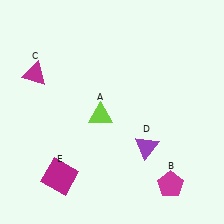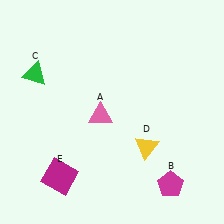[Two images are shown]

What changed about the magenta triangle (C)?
In Image 1, C is magenta. In Image 2, it changed to green.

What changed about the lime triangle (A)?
In Image 1, A is lime. In Image 2, it changed to pink.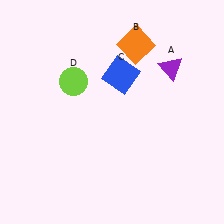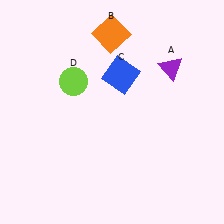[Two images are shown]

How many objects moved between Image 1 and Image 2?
1 object moved between the two images.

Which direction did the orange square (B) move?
The orange square (B) moved left.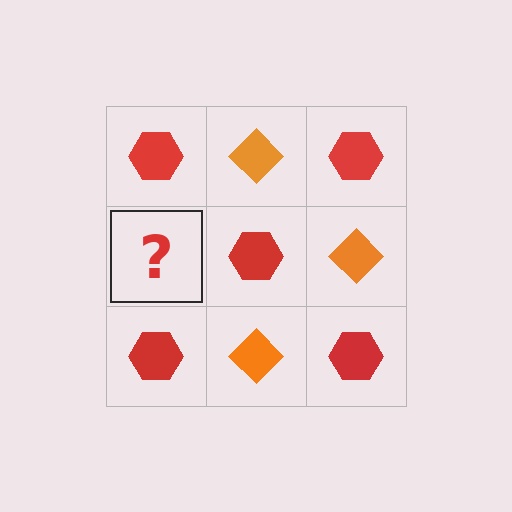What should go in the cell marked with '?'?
The missing cell should contain an orange diamond.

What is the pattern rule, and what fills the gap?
The rule is that it alternates red hexagon and orange diamond in a checkerboard pattern. The gap should be filled with an orange diamond.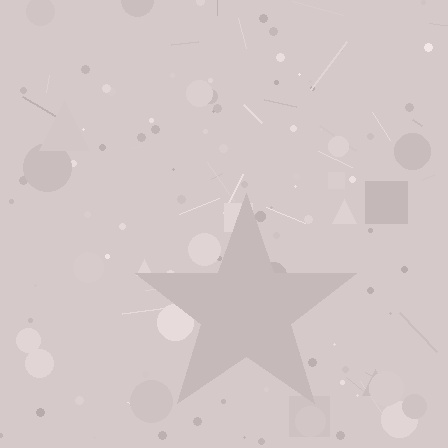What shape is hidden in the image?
A star is hidden in the image.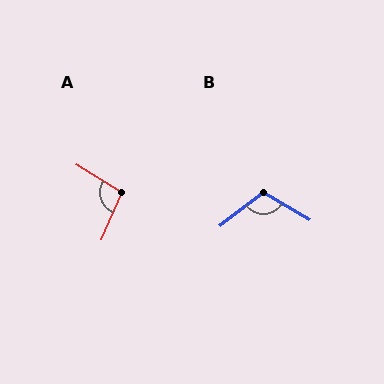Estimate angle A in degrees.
Approximately 98 degrees.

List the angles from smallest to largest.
A (98°), B (112°).